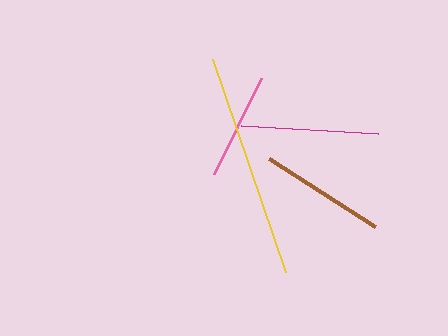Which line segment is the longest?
The yellow line is the longest at approximately 225 pixels.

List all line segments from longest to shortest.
From longest to shortest: yellow, magenta, brown, pink.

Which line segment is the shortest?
The pink line is the shortest at approximately 108 pixels.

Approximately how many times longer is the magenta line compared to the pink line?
The magenta line is approximately 1.3 times the length of the pink line.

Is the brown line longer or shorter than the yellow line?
The yellow line is longer than the brown line.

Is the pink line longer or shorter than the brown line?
The brown line is longer than the pink line.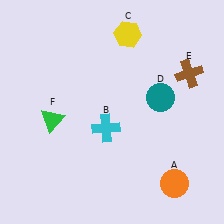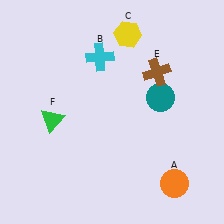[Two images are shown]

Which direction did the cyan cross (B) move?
The cyan cross (B) moved up.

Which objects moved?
The objects that moved are: the cyan cross (B), the brown cross (E).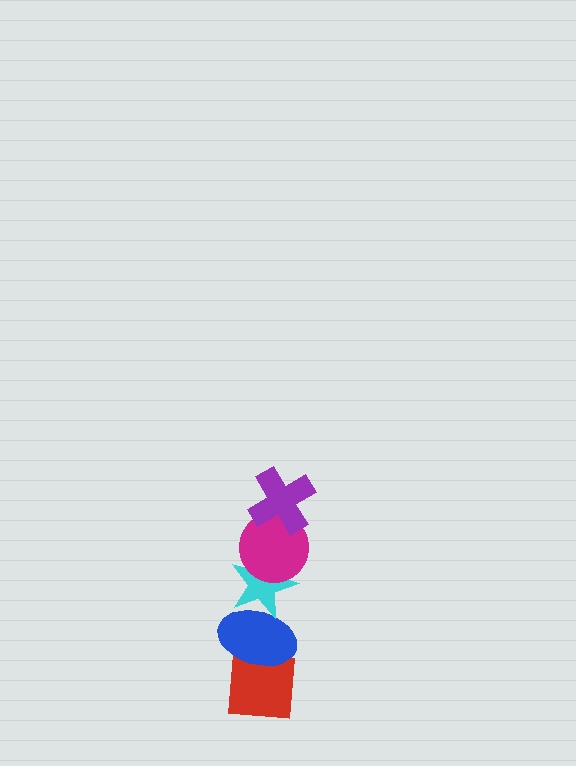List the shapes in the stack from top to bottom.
From top to bottom: the purple cross, the magenta circle, the cyan star, the blue ellipse, the red square.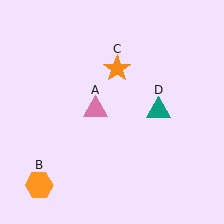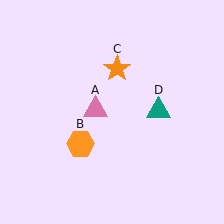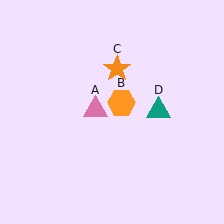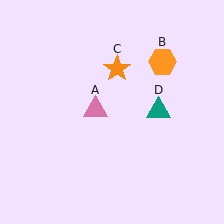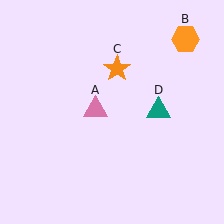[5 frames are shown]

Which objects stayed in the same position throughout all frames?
Pink triangle (object A) and orange star (object C) and teal triangle (object D) remained stationary.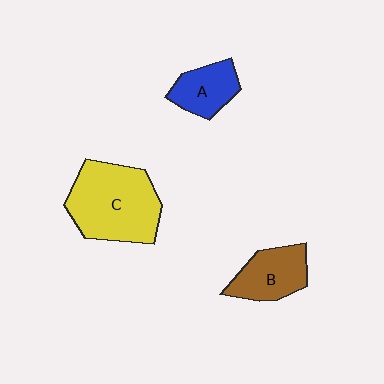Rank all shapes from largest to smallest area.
From largest to smallest: C (yellow), B (brown), A (blue).